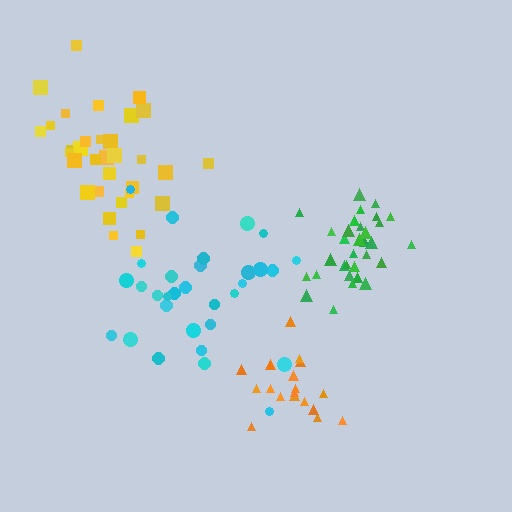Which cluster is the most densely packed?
Green.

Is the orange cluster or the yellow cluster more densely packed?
Orange.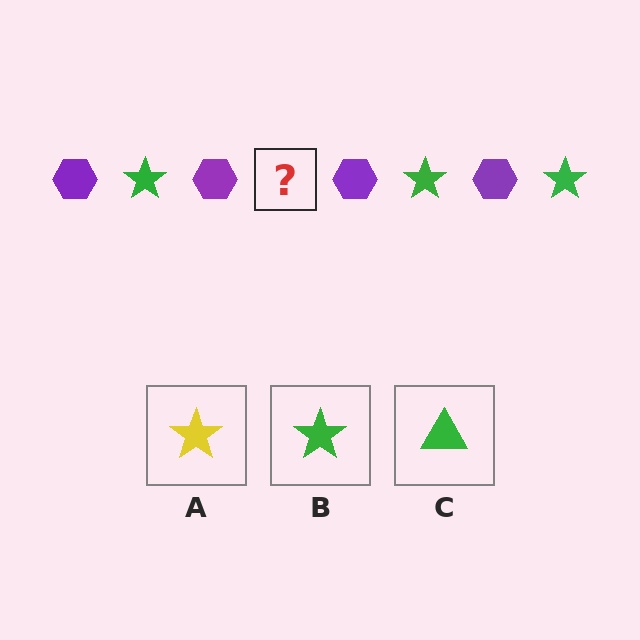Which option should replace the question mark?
Option B.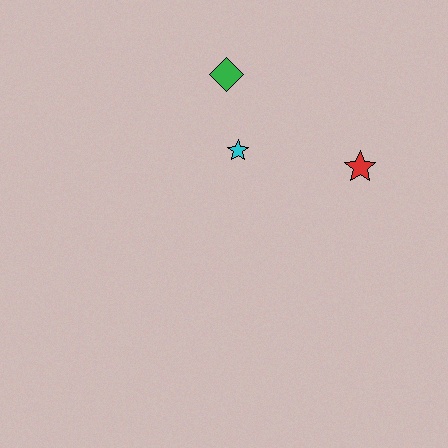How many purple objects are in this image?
There are no purple objects.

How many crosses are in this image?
There are no crosses.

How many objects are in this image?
There are 3 objects.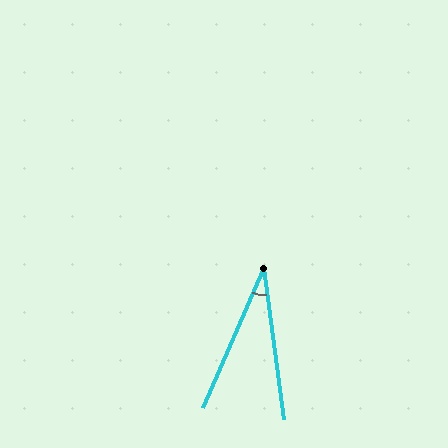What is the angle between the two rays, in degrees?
Approximately 31 degrees.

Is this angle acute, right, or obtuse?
It is acute.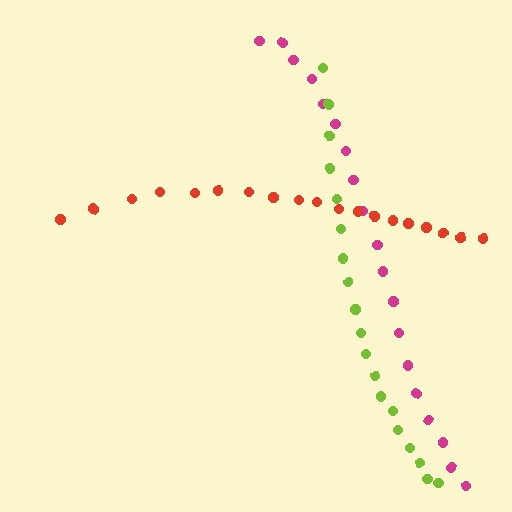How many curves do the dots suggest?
There are 3 distinct paths.